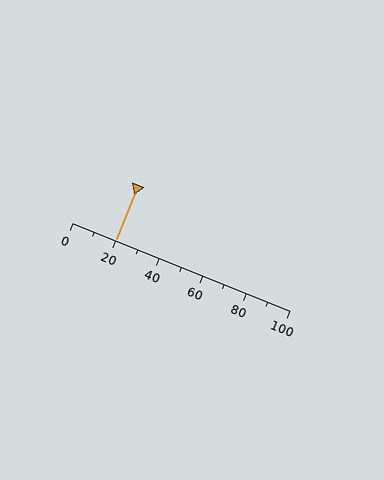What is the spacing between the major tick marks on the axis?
The major ticks are spaced 20 apart.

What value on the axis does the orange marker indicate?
The marker indicates approximately 20.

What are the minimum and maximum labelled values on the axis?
The axis runs from 0 to 100.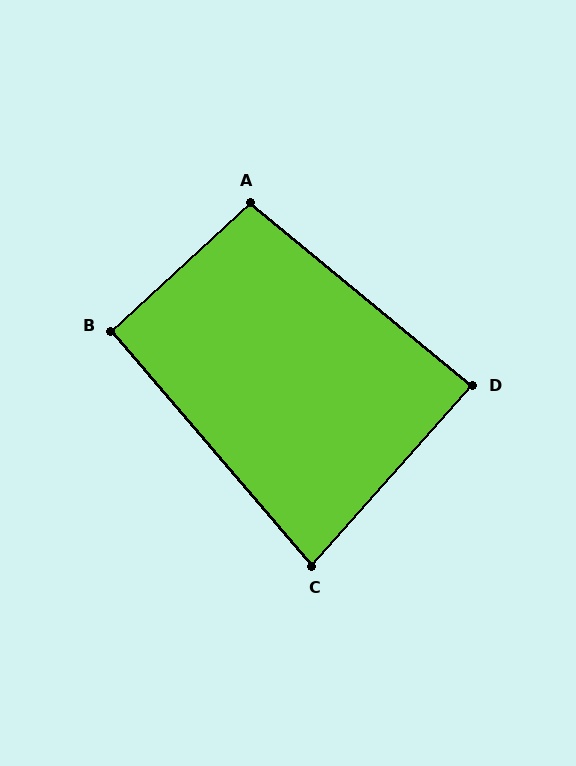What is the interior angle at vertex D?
Approximately 88 degrees (approximately right).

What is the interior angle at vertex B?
Approximately 92 degrees (approximately right).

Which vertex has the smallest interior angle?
C, at approximately 82 degrees.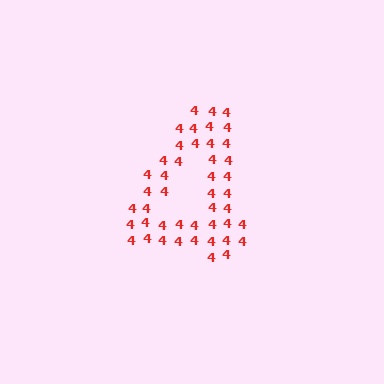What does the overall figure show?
The overall figure shows the digit 4.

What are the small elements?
The small elements are digit 4's.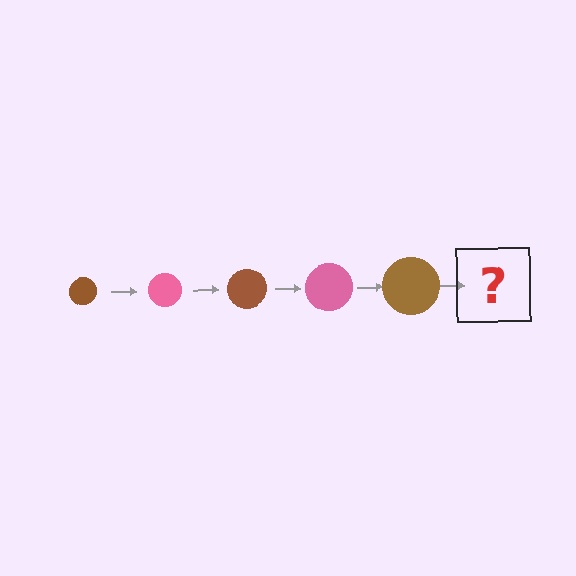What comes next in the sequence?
The next element should be a pink circle, larger than the previous one.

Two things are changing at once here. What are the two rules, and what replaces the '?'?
The two rules are that the circle grows larger each step and the color cycles through brown and pink. The '?' should be a pink circle, larger than the previous one.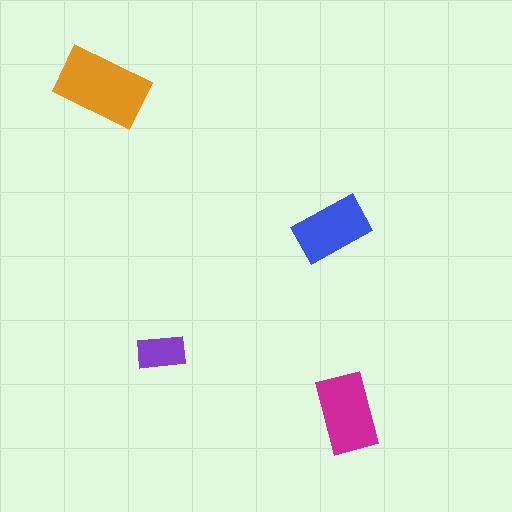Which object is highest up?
The orange rectangle is topmost.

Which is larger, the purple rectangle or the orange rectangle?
The orange one.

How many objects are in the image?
There are 4 objects in the image.